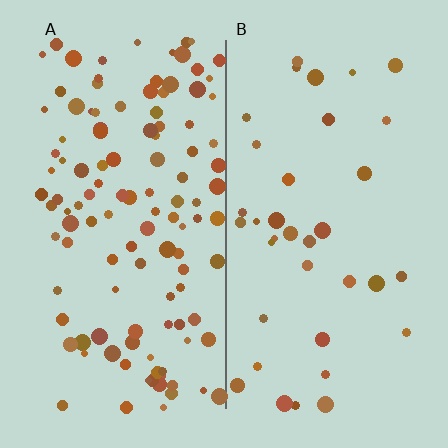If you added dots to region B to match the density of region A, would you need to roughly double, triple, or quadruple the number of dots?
Approximately triple.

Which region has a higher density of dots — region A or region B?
A (the left).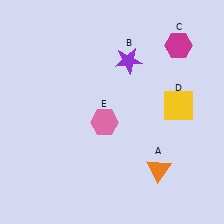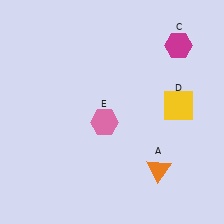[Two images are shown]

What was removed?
The purple star (B) was removed in Image 2.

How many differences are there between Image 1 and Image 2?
There is 1 difference between the two images.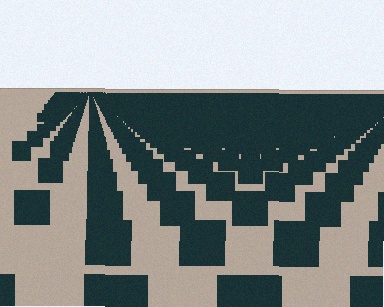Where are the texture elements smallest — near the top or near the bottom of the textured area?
Near the top.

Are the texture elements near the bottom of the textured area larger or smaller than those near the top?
Larger. Near the bottom, elements are closer to the viewer and appear at a bigger on-screen size.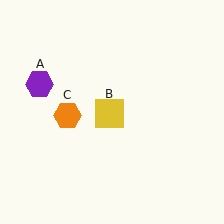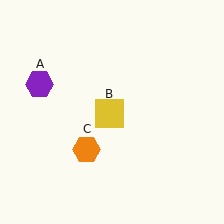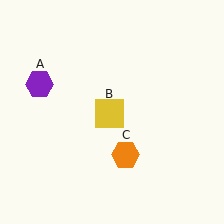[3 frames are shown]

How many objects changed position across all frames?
1 object changed position: orange hexagon (object C).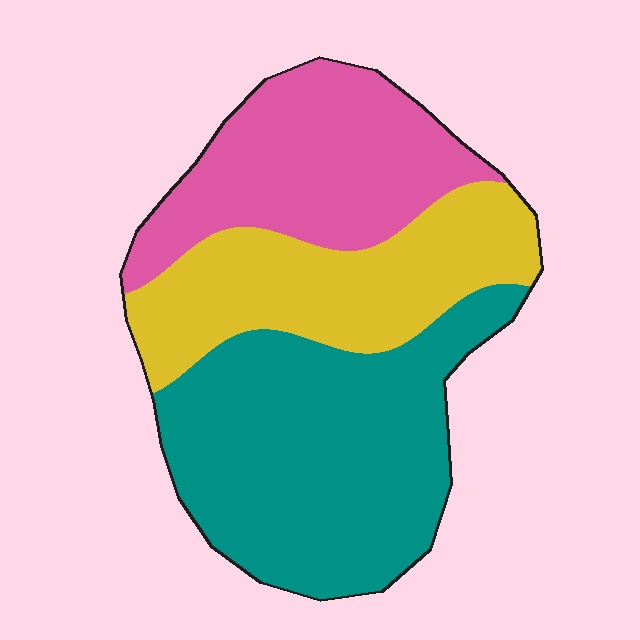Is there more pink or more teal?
Teal.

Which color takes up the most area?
Teal, at roughly 45%.